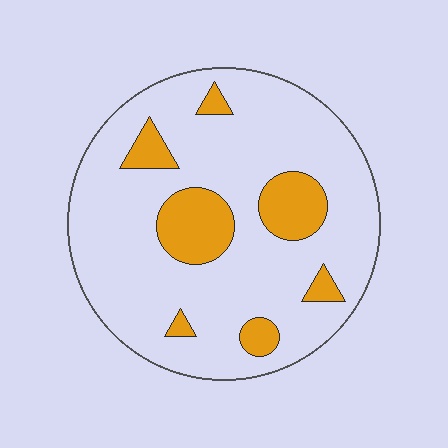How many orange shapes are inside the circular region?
7.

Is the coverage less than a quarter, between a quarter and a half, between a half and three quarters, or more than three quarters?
Less than a quarter.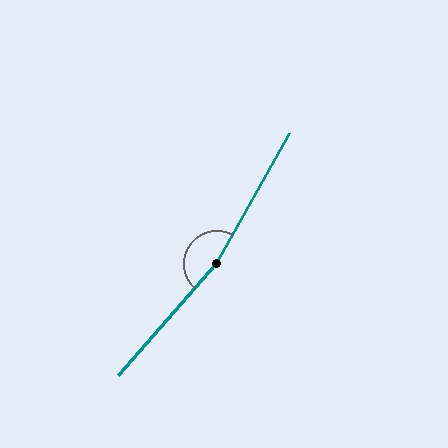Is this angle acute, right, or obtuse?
It is obtuse.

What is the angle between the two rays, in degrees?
Approximately 168 degrees.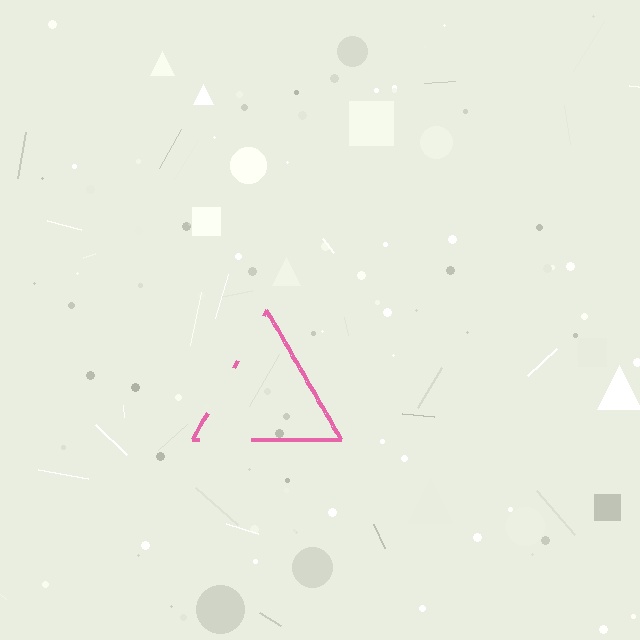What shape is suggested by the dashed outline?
The dashed outline suggests a triangle.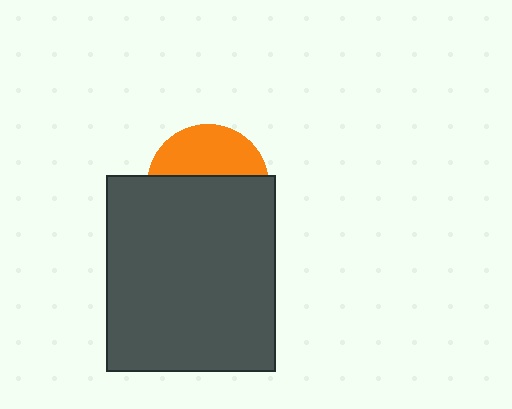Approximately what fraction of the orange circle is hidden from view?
Roughly 60% of the orange circle is hidden behind the dark gray rectangle.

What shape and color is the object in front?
The object in front is a dark gray rectangle.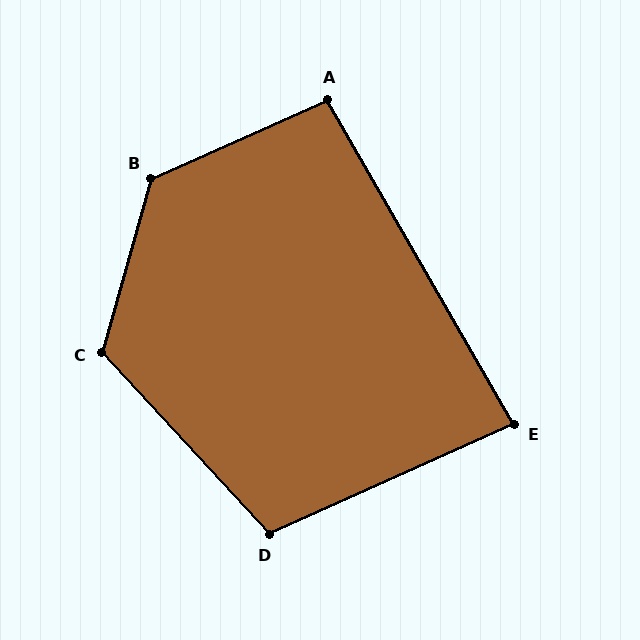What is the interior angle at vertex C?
Approximately 122 degrees (obtuse).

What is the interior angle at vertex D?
Approximately 108 degrees (obtuse).